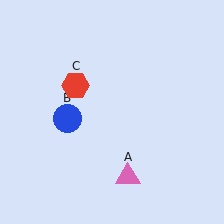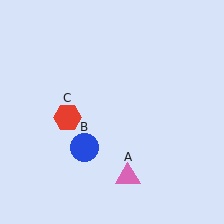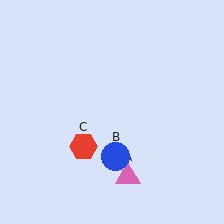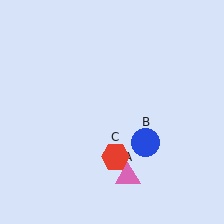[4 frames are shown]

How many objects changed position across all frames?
2 objects changed position: blue circle (object B), red hexagon (object C).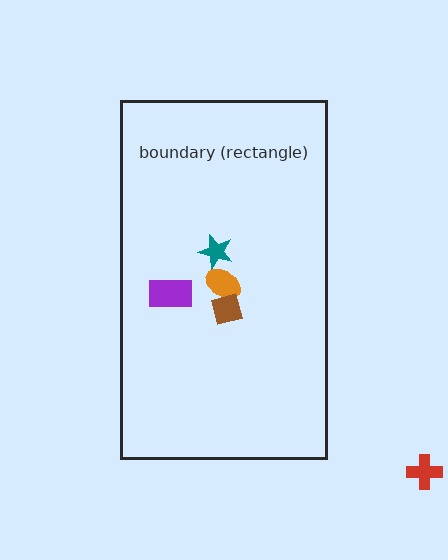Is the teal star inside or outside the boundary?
Inside.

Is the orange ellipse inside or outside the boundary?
Inside.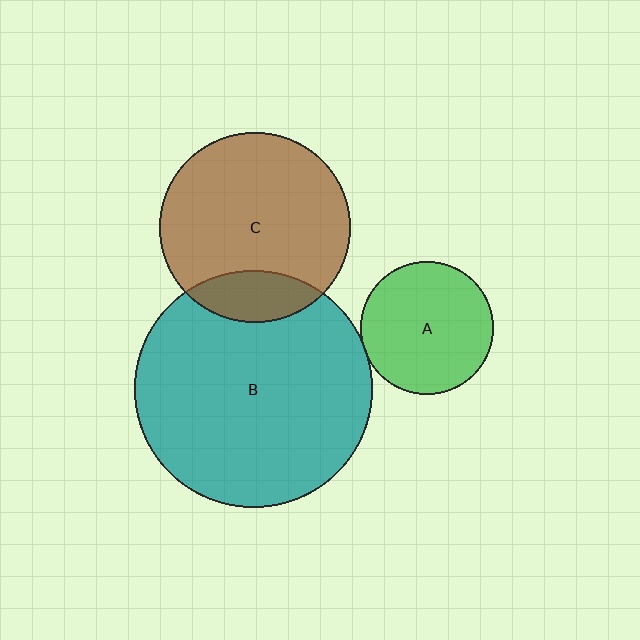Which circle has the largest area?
Circle B (teal).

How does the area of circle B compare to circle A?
Approximately 3.2 times.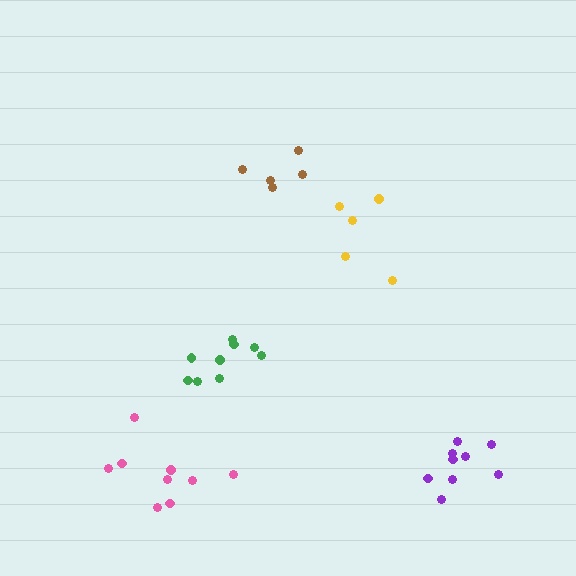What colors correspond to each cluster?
The clusters are colored: pink, green, brown, purple, yellow.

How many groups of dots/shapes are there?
There are 5 groups.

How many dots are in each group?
Group 1: 9 dots, Group 2: 9 dots, Group 3: 5 dots, Group 4: 9 dots, Group 5: 5 dots (37 total).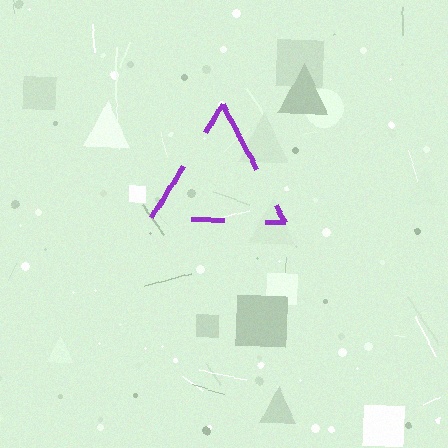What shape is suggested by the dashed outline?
The dashed outline suggests a triangle.